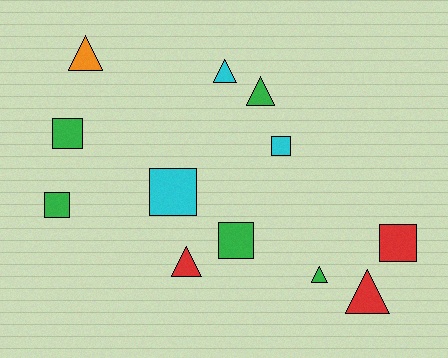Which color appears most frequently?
Green, with 5 objects.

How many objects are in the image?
There are 12 objects.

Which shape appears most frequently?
Square, with 6 objects.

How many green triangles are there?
There are 2 green triangles.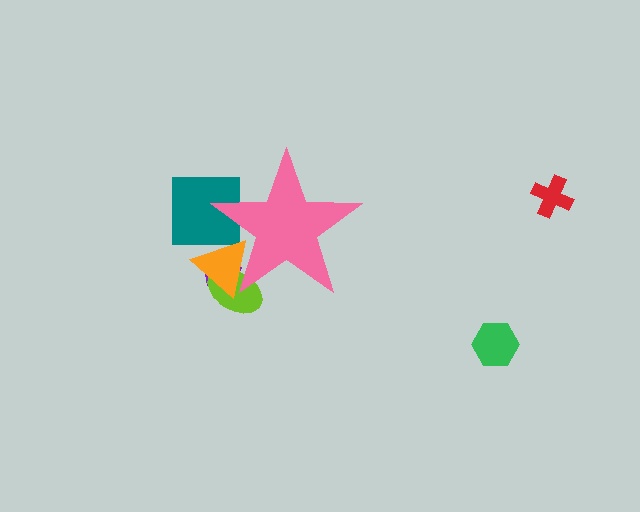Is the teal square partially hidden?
Yes, the teal square is partially hidden behind the pink star.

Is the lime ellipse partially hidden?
Yes, the lime ellipse is partially hidden behind the pink star.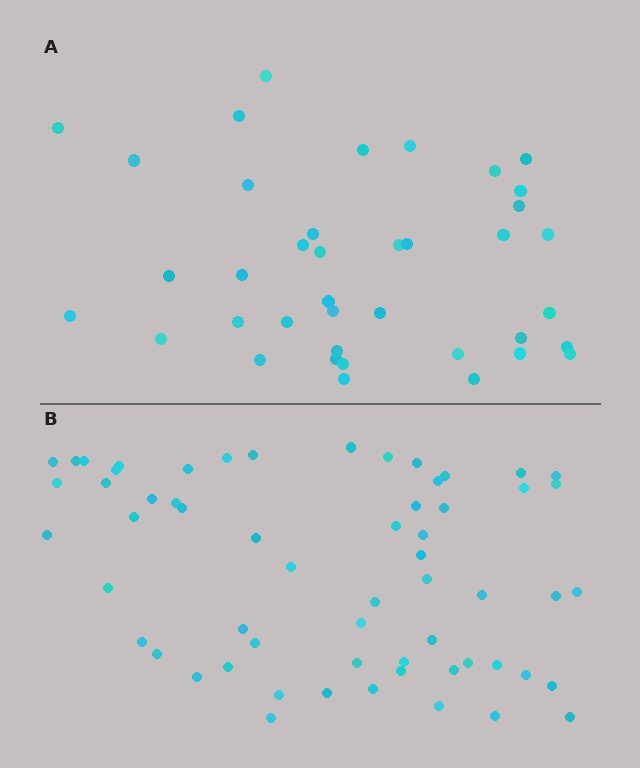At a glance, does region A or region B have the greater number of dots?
Region B (the bottom region) has more dots.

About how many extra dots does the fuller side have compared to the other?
Region B has approximately 20 more dots than region A.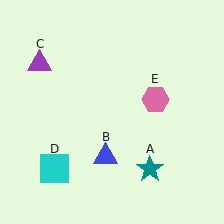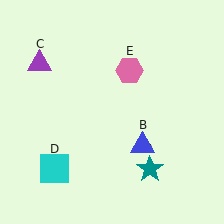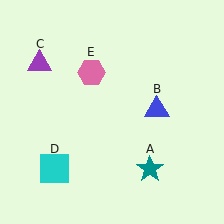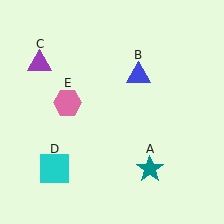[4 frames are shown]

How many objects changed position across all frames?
2 objects changed position: blue triangle (object B), pink hexagon (object E).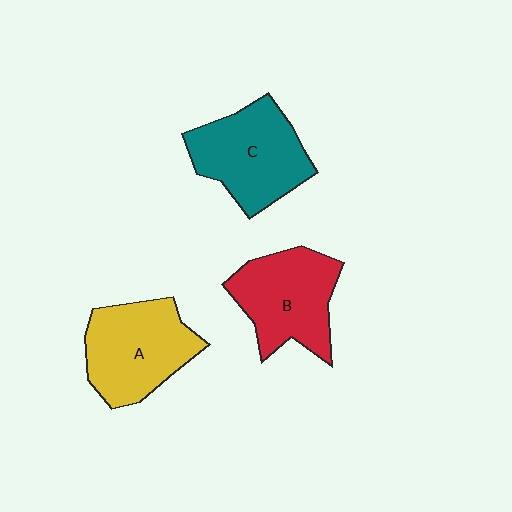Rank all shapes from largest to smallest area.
From largest to smallest: C (teal), A (yellow), B (red).